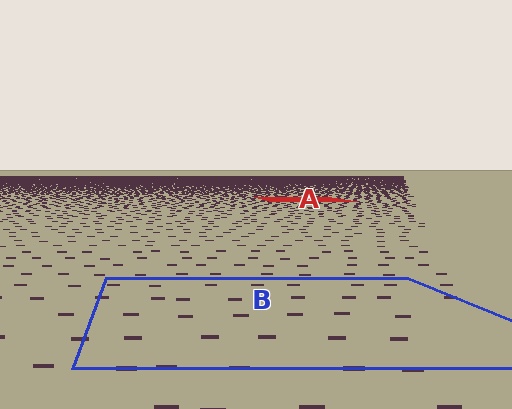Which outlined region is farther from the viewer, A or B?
Region A is farther from the viewer — the texture elements inside it appear smaller and more densely packed.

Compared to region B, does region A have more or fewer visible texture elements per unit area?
Region A has more texture elements per unit area — they are packed more densely because it is farther away.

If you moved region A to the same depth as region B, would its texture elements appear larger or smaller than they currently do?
They would appear larger. At a closer depth, the same texture elements are projected at a bigger on-screen size.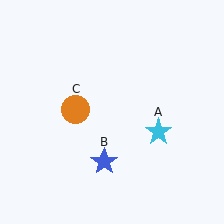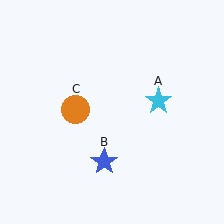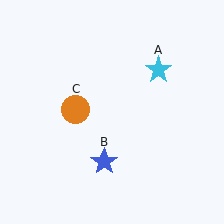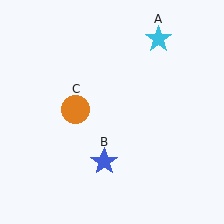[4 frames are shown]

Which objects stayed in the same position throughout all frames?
Blue star (object B) and orange circle (object C) remained stationary.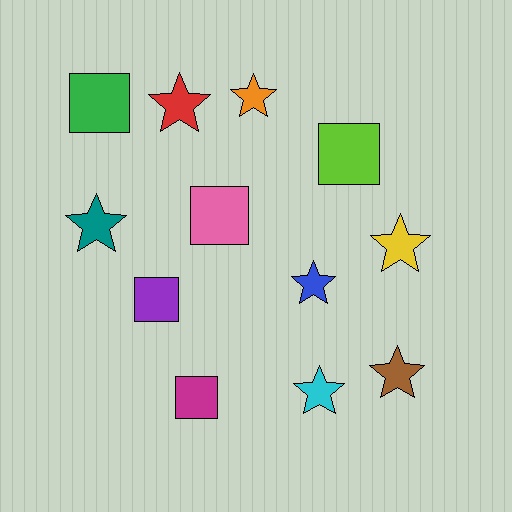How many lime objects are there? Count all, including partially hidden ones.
There is 1 lime object.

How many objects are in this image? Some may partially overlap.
There are 12 objects.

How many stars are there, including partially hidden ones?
There are 7 stars.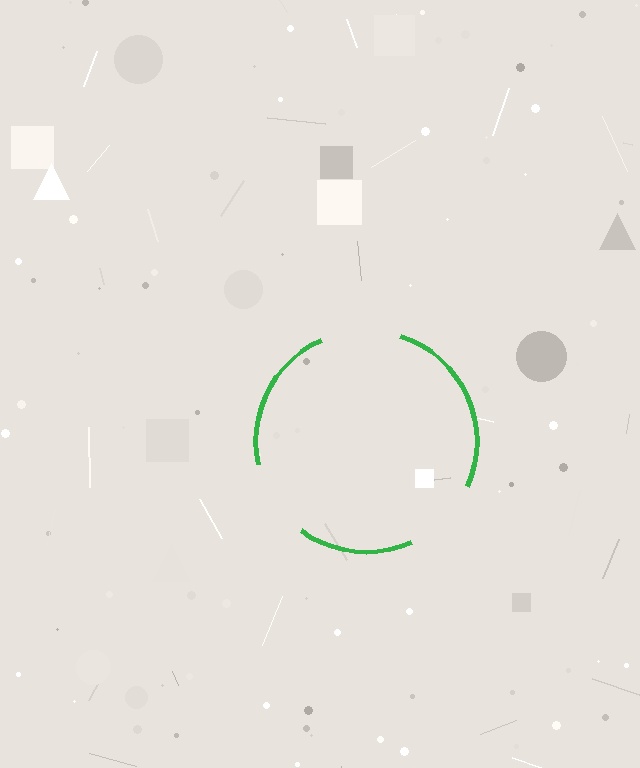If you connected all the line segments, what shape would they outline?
They would outline a circle.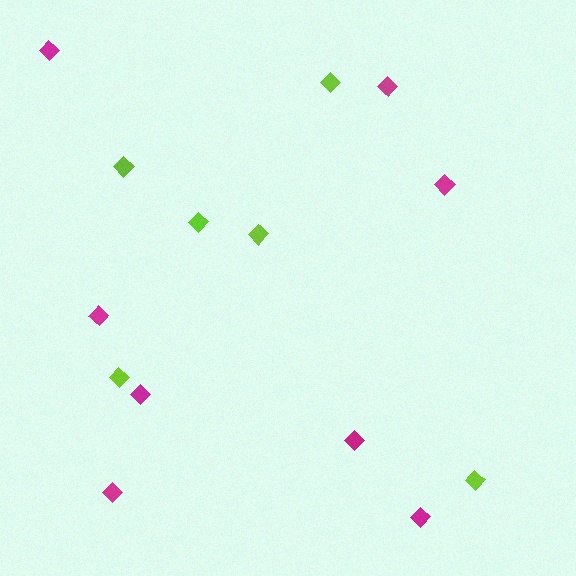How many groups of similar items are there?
There are 2 groups: one group of lime diamonds (6) and one group of magenta diamonds (8).